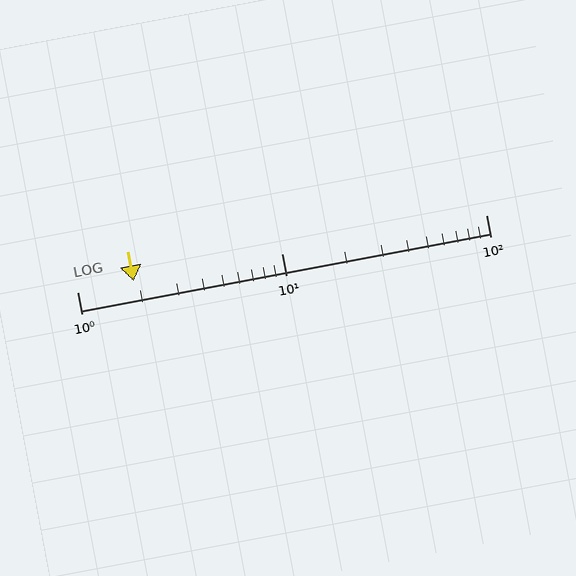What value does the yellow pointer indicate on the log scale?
The pointer indicates approximately 1.9.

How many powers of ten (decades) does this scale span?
The scale spans 2 decades, from 1 to 100.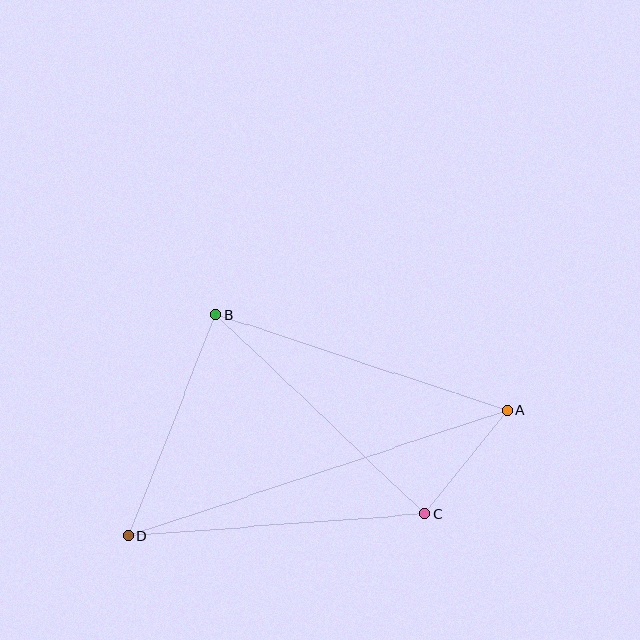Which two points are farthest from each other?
Points A and D are farthest from each other.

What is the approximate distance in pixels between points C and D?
The distance between C and D is approximately 297 pixels.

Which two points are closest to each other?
Points A and C are closest to each other.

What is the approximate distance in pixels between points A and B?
The distance between A and B is approximately 306 pixels.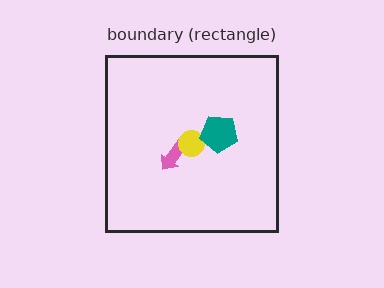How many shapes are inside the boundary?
3 inside, 0 outside.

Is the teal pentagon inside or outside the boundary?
Inside.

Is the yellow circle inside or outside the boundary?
Inside.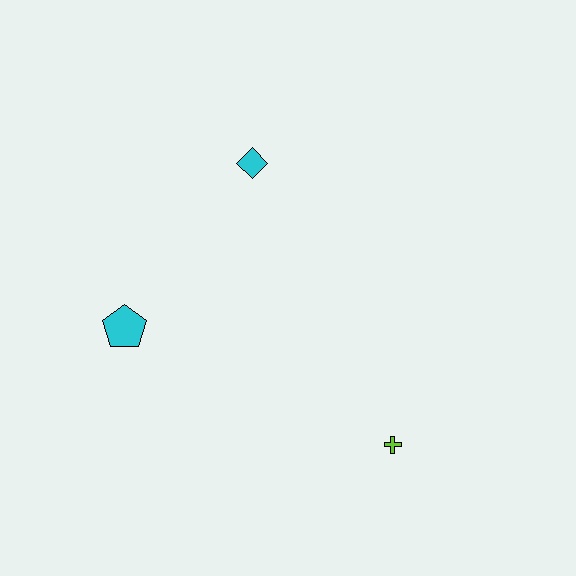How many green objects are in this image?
There are no green objects.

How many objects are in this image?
There are 3 objects.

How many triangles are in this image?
There are no triangles.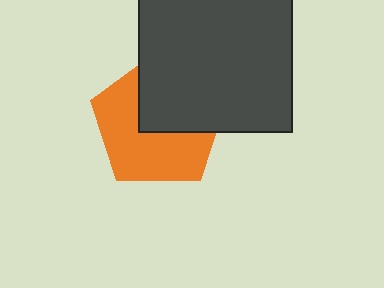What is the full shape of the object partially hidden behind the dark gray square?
The partially hidden object is an orange pentagon.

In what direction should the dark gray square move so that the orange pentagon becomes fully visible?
The dark gray square should move toward the upper-right. That is the shortest direction to clear the overlap and leave the orange pentagon fully visible.